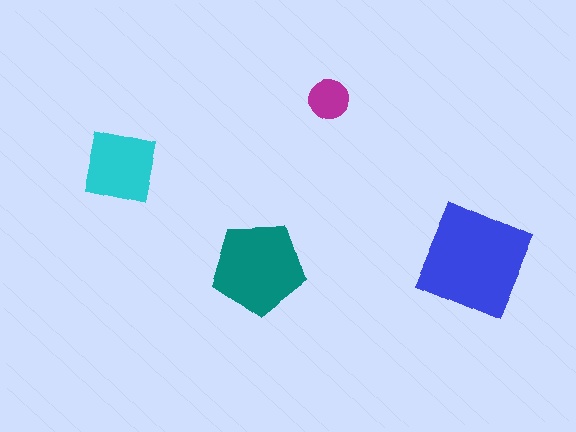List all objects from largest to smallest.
The blue square, the teal pentagon, the cyan square, the magenta circle.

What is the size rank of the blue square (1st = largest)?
1st.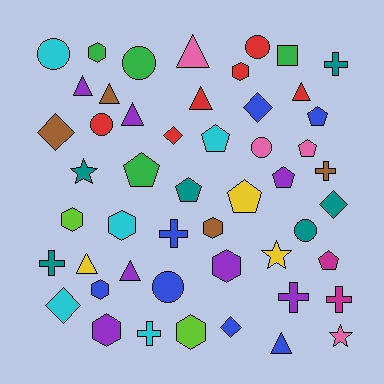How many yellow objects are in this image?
There are 3 yellow objects.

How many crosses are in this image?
There are 7 crosses.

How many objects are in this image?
There are 50 objects.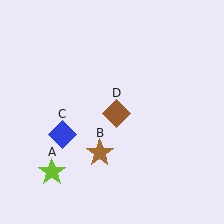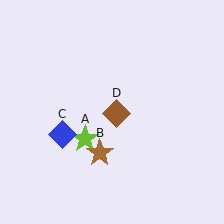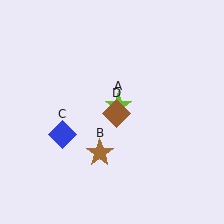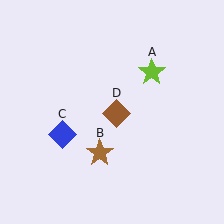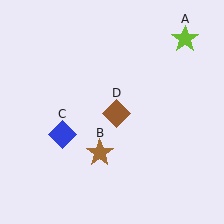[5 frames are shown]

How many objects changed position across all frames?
1 object changed position: lime star (object A).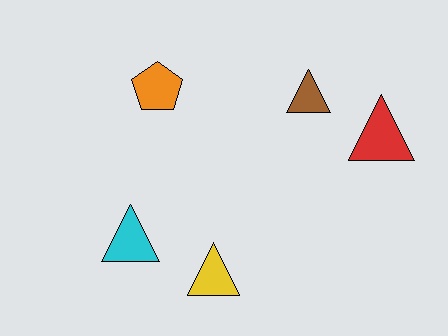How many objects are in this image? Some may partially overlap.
There are 5 objects.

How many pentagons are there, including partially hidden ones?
There is 1 pentagon.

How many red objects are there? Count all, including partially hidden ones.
There is 1 red object.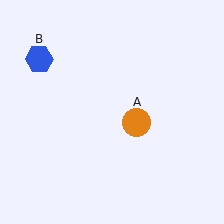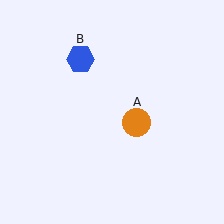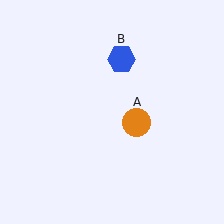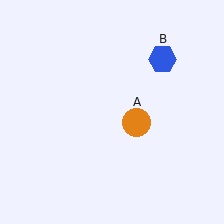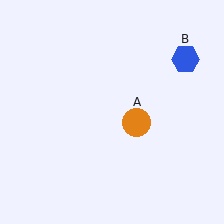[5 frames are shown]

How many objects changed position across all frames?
1 object changed position: blue hexagon (object B).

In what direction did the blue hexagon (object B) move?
The blue hexagon (object B) moved right.